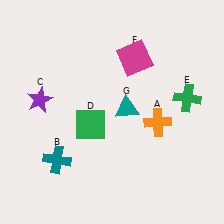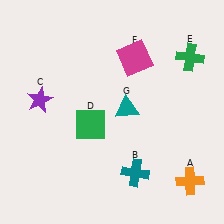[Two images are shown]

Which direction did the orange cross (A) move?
The orange cross (A) moved down.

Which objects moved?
The objects that moved are: the orange cross (A), the teal cross (B), the green cross (E).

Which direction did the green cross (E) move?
The green cross (E) moved up.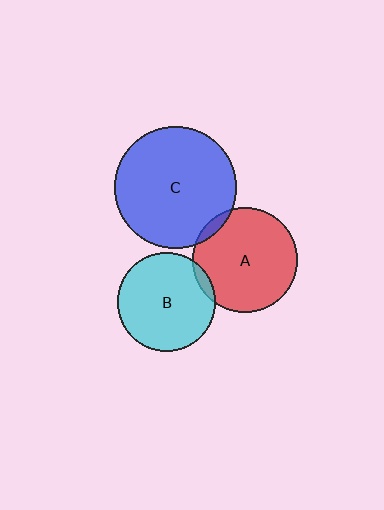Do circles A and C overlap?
Yes.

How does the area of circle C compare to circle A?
Approximately 1.3 times.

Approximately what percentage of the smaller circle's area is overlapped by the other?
Approximately 5%.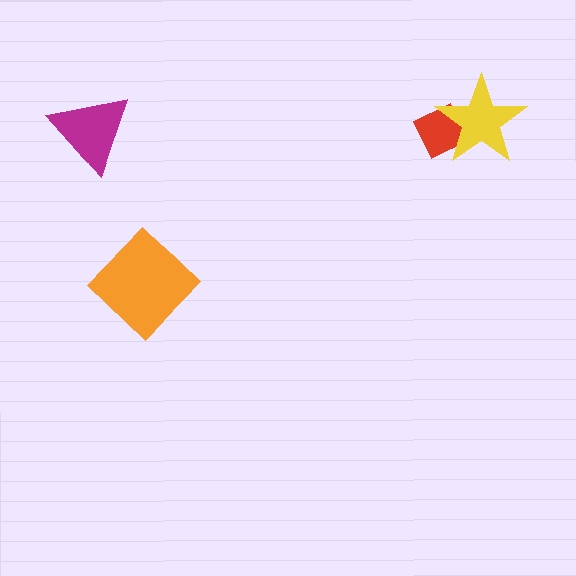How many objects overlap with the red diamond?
1 object overlaps with the red diamond.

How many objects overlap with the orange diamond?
0 objects overlap with the orange diamond.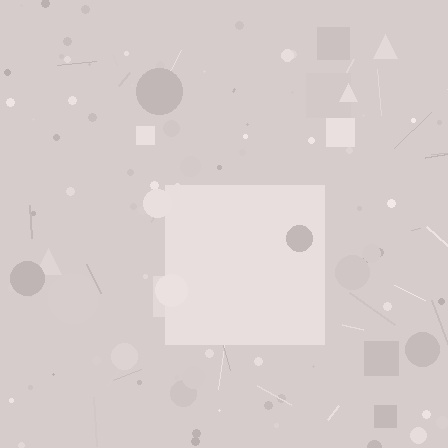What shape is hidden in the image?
A square is hidden in the image.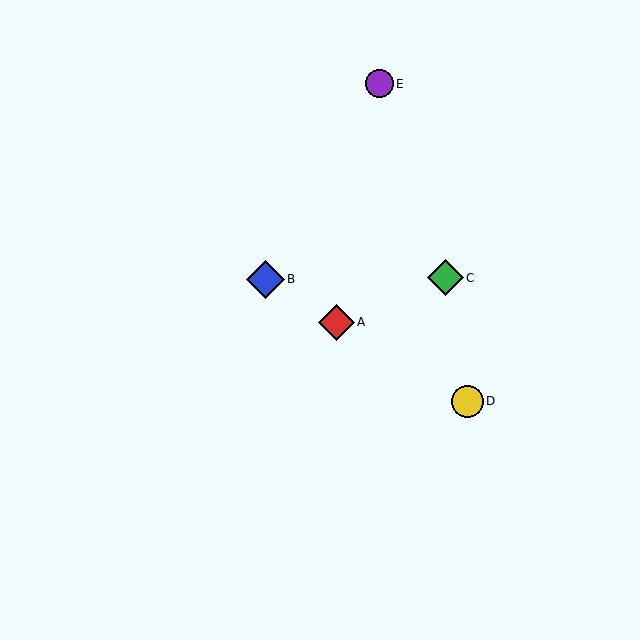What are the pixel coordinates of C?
Object C is at (445, 278).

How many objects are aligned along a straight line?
3 objects (A, B, D) are aligned along a straight line.